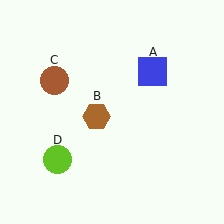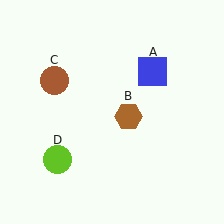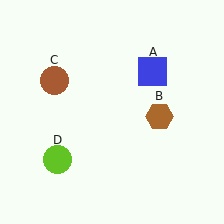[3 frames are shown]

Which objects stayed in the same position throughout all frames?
Blue square (object A) and brown circle (object C) and lime circle (object D) remained stationary.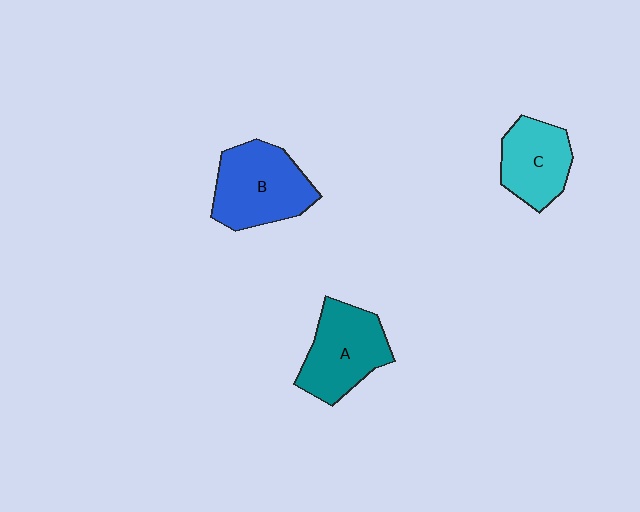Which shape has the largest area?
Shape B (blue).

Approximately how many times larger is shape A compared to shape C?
Approximately 1.2 times.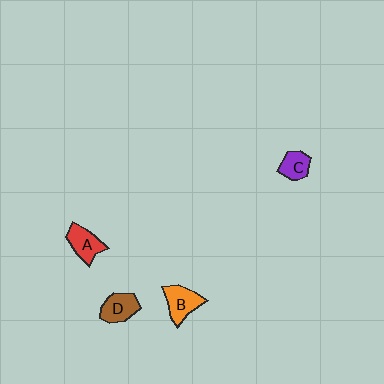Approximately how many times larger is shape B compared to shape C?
Approximately 1.4 times.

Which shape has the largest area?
Shape B (orange).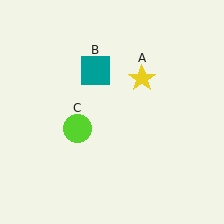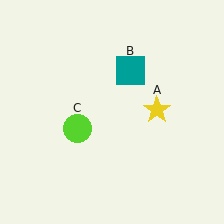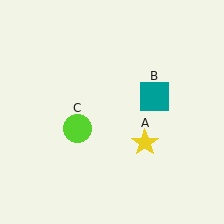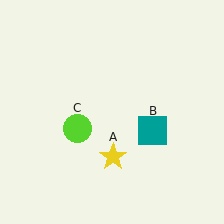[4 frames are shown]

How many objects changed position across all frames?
2 objects changed position: yellow star (object A), teal square (object B).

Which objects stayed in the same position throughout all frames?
Lime circle (object C) remained stationary.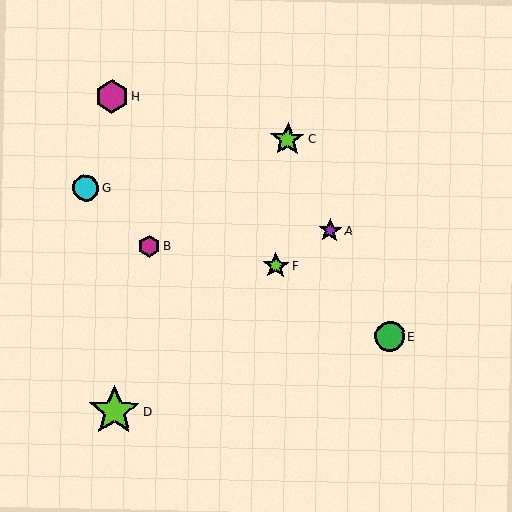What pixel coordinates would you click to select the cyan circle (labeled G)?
Click at (86, 188) to select the cyan circle G.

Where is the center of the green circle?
The center of the green circle is at (390, 336).